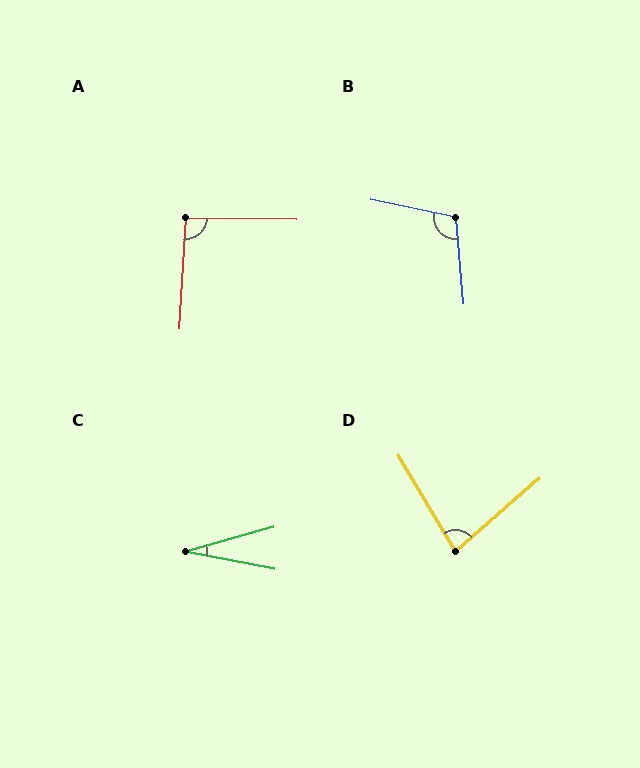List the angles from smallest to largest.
C (27°), D (80°), A (92°), B (107°).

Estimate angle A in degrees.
Approximately 92 degrees.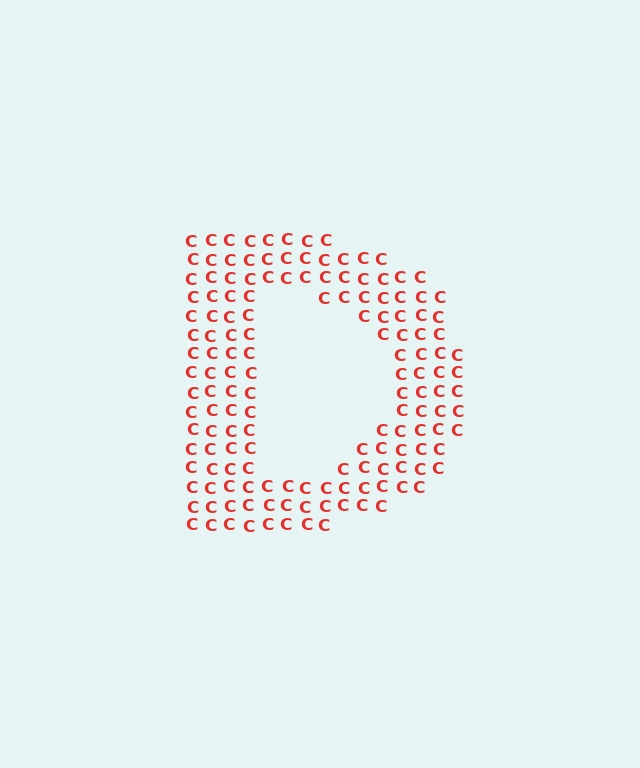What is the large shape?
The large shape is the letter D.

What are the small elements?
The small elements are letter C's.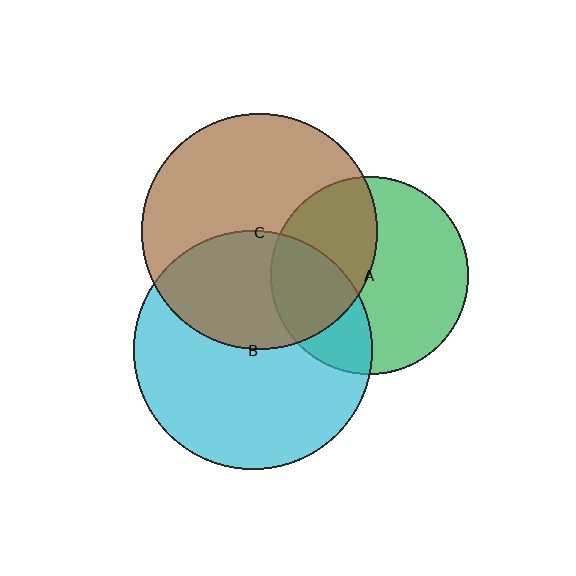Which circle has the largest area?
Circle B (cyan).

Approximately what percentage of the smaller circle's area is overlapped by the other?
Approximately 40%.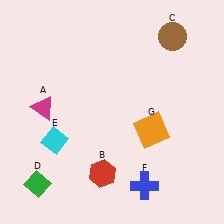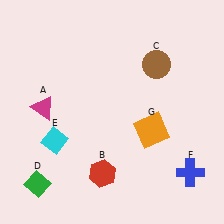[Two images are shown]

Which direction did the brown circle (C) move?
The brown circle (C) moved down.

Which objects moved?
The objects that moved are: the brown circle (C), the blue cross (F).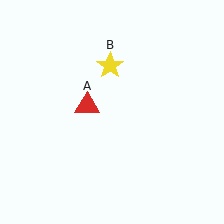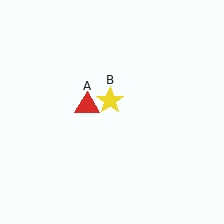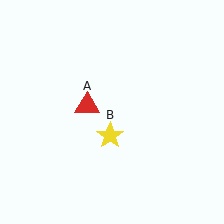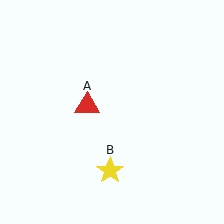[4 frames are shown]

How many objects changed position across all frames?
1 object changed position: yellow star (object B).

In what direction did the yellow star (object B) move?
The yellow star (object B) moved down.